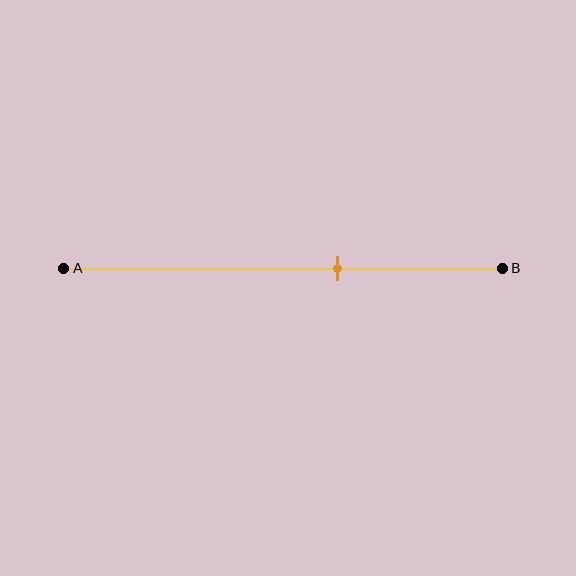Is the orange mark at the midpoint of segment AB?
No, the mark is at about 60% from A, not at the 50% midpoint.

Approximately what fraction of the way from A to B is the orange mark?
The orange mark is approximately 60% of the way from A to B.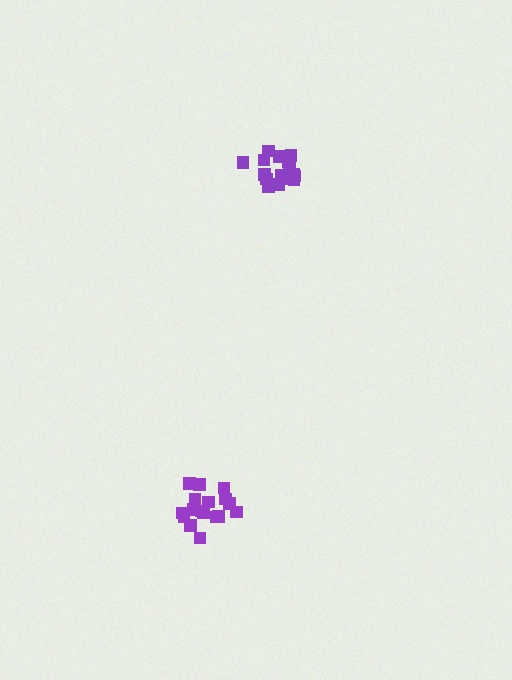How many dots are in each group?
Group 1: 17 dots, Group 2: 17 dots (34 total).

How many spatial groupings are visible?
There are 2 spatial groupings.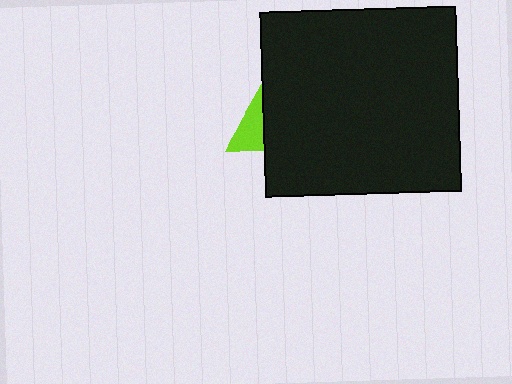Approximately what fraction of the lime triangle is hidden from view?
Roughly 68% of the lime triangle is hidden behind the black rectangle.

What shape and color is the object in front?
The object in front is a black rectangle.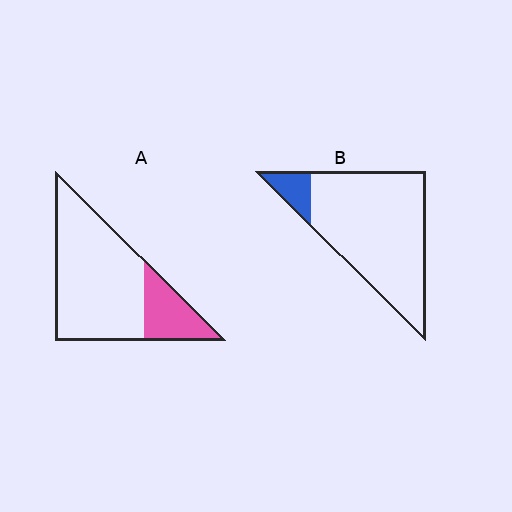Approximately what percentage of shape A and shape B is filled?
A is approximately 25% and B is approximately 10%.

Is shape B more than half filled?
No.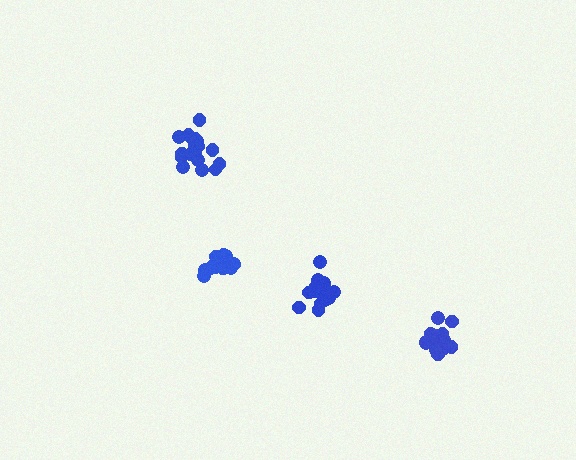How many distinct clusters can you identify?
There are 4 distinct clusters.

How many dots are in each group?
Group 1: 19 dots, Group 2: 15 dots, Group 3: 19 dots, Group 4: 17 dots (70 total).